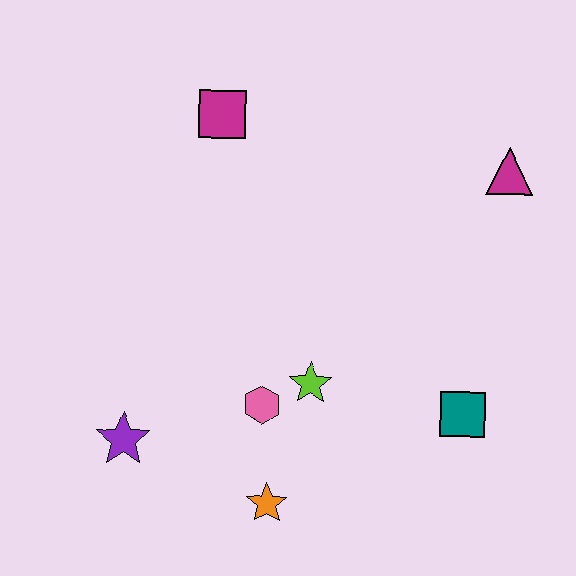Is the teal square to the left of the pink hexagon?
No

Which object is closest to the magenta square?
The lime star is closest to the magenta square.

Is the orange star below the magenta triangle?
Yes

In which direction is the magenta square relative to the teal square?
The magenta square is above the teal square.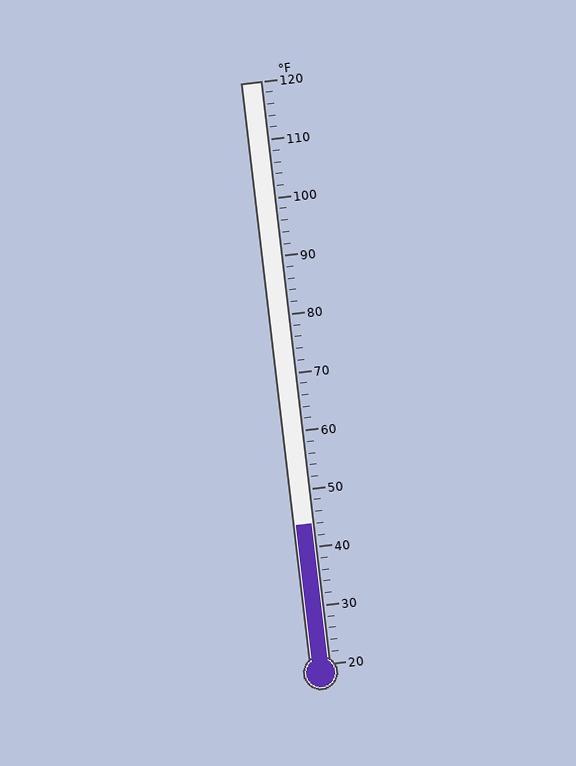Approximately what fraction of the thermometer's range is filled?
The thermometer is filled to approximately 25% of its range.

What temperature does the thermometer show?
The thermometer shows approximately 44°F.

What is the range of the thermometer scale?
The thermometer scale ranges from 20°F to 120°F.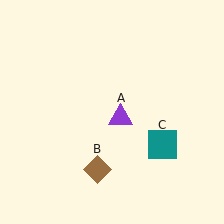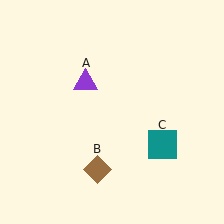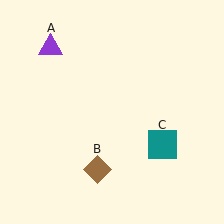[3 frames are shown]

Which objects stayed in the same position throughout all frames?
Brown diamond (object B) and teal square (object C) remained stationary.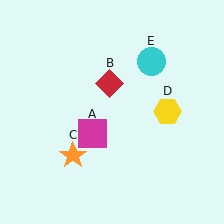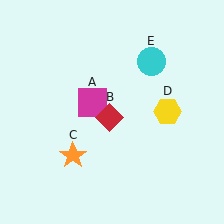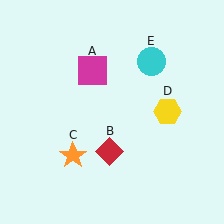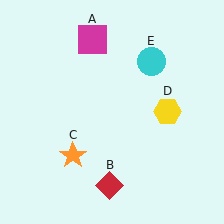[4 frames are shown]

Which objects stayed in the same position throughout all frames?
Orange star (object C) and yellow hexagon (object D) and cyan circle (object E) remained stationary.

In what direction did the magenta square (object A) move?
The magenta square (object A) moved up.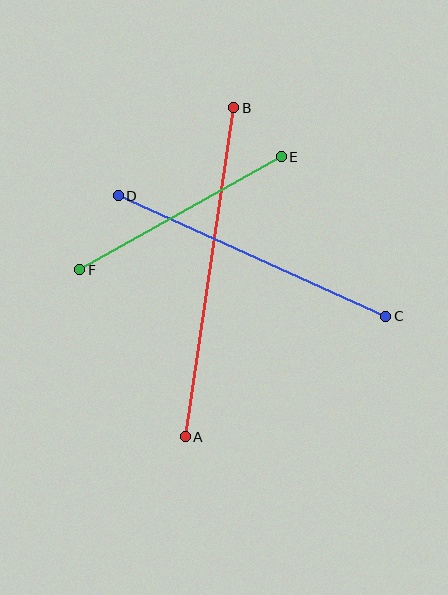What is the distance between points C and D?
The distance is approximately 294 pixels.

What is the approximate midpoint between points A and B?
The midpoint is at approximately (210, 272) pixels.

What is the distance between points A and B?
The distance is approximately 332 pixels.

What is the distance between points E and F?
The distance is approximately 231 pixels.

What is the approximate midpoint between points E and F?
The midpoint is at approximately (181, 213) pixels.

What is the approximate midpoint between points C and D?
The midpoint is at approximately (252, 256) pixels.